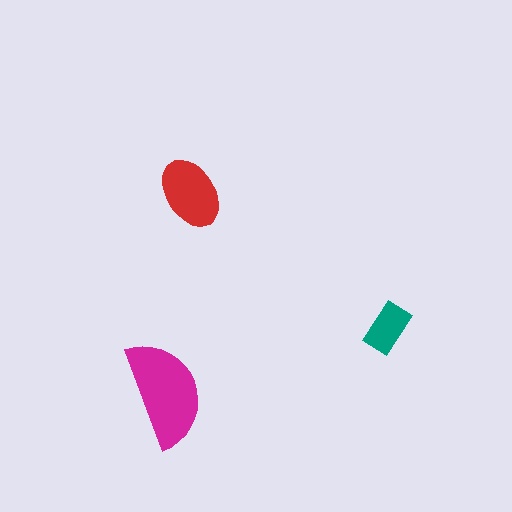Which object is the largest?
The magenta semicircle.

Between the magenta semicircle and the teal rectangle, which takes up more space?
The magenta semicircle.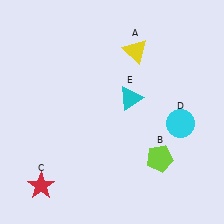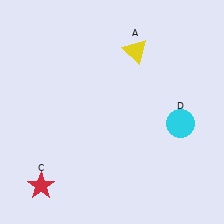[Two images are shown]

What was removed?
The lime pentagon (B), the cyan triangle (E) were removed in Image 2.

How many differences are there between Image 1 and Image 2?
There are 2 differences between the two images.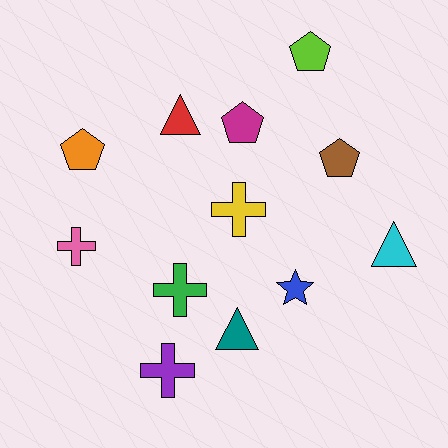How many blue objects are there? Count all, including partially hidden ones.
There is 1 blue object.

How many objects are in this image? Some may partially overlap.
There are 12 objects.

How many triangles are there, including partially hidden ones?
There are 3 triangles.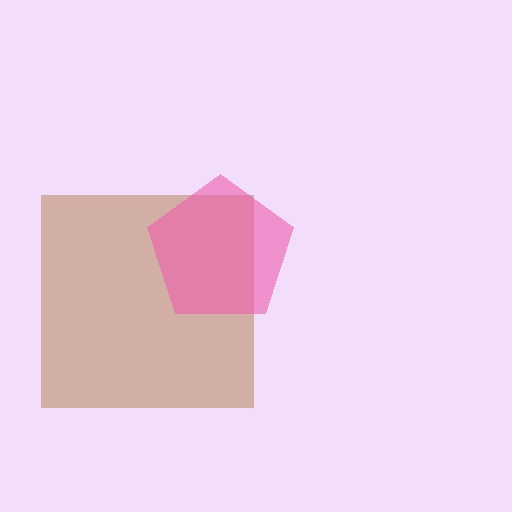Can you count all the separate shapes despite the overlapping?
Yes, there are 2 separate shapes.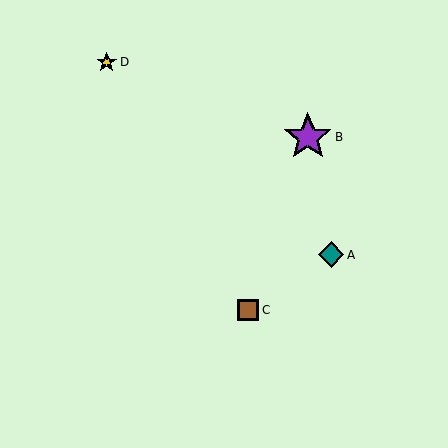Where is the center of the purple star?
The center of the purple star is at (308, 137).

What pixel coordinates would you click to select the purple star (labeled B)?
Click at (308, 137) to select the purple star B.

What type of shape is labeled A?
Shape A is a teal diamond.